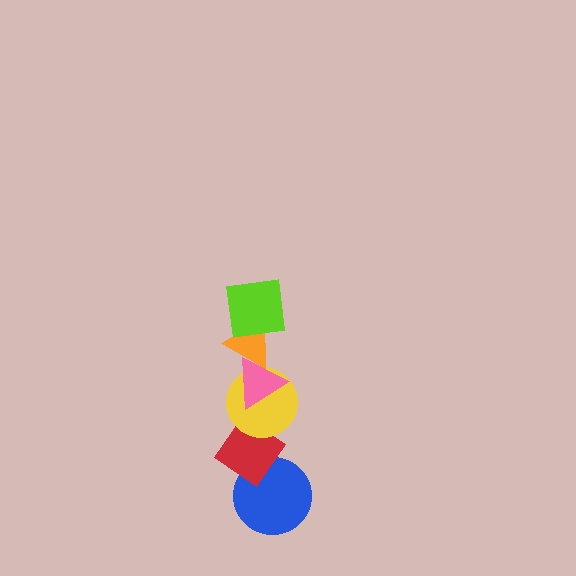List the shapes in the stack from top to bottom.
From top to bottom: the lime square, the orange triangle, the pink triangle, the yellow circle, the red diamond, the blue circle.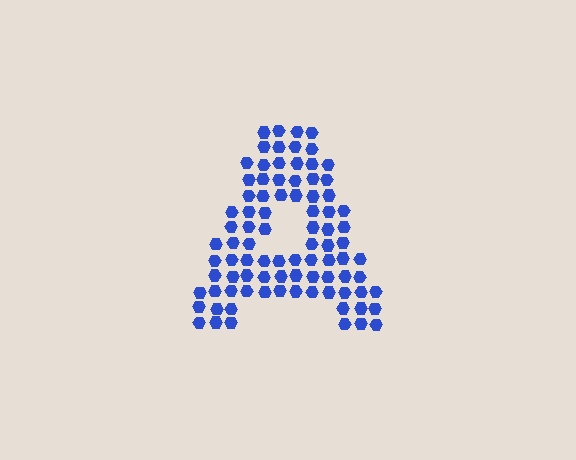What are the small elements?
The small elements are hexagons.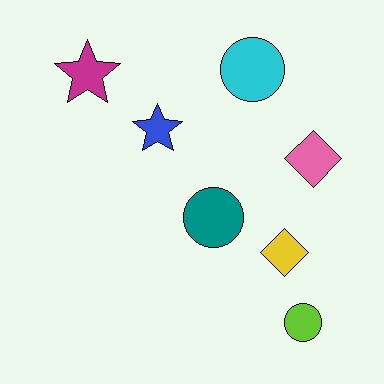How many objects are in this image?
There are 7 objects.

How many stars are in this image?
There are 2 stars.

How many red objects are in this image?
There are no red objects.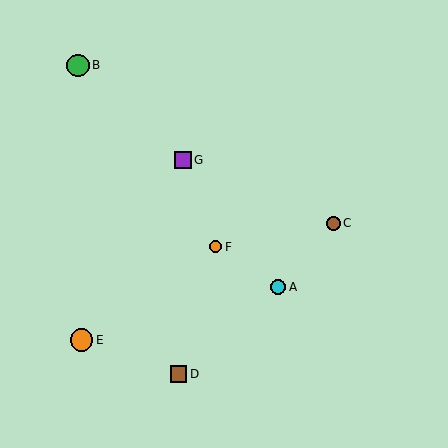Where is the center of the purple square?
The center of the purple square is at (183, 160).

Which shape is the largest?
The orange circle (labeled E) is the largest.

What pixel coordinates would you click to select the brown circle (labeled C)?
Click at (333, 223) to select the brown circle C.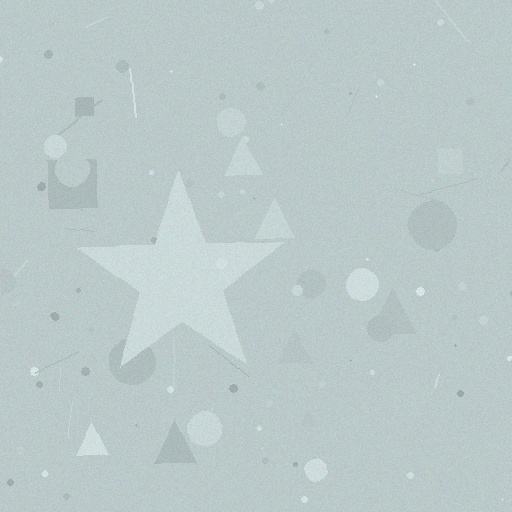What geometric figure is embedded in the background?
A star is embedded in the background.